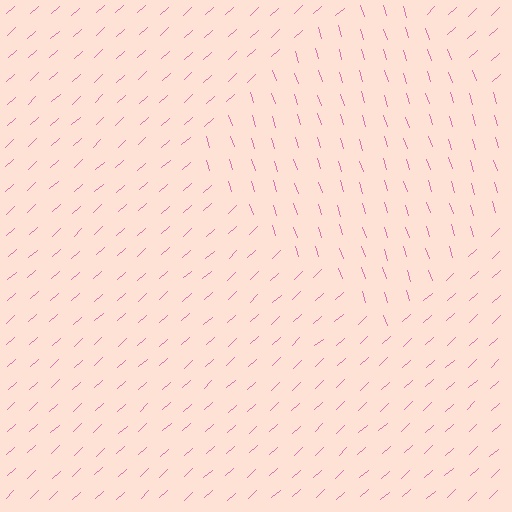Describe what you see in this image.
The image is filled with small pink line segments. A diamond region in the image has lines oriented differently from the surrounding lines, creating a visible texture boundary.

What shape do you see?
I see a diamond.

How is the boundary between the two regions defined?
The boundary is defined purely by a change in line orientation (approximately 66 degrees difference). All lines are the same color and thickness.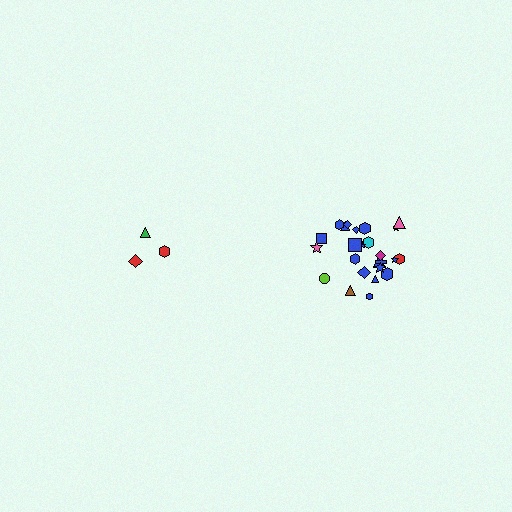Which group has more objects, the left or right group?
The right group.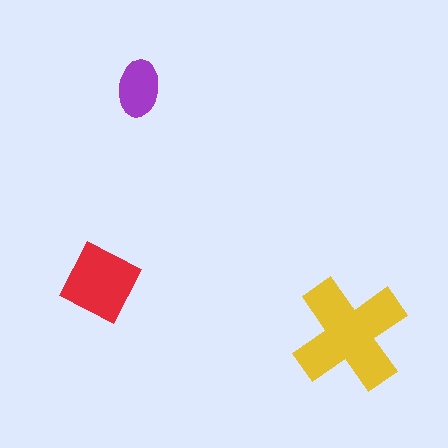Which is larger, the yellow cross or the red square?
The yellow cross.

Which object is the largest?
The yellow cross.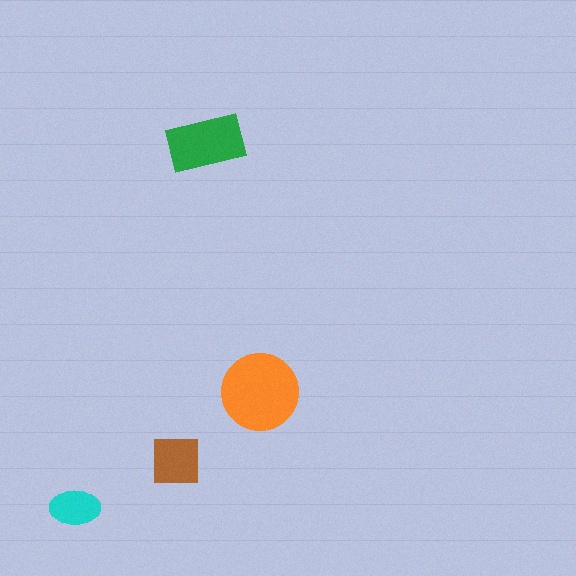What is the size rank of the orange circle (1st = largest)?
1st.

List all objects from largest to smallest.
The orange circle, the green rectangle, the brown square, the cyan ellipse.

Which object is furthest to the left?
The cyan ellipse is leftmost.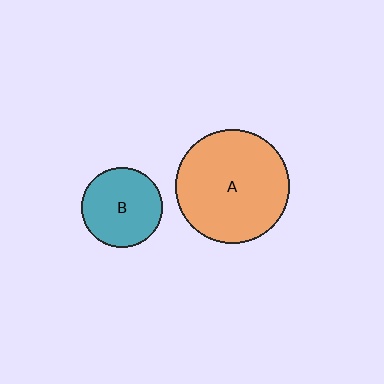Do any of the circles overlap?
No, none of the circles overlap.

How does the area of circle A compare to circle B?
Approximately 2.0 times.